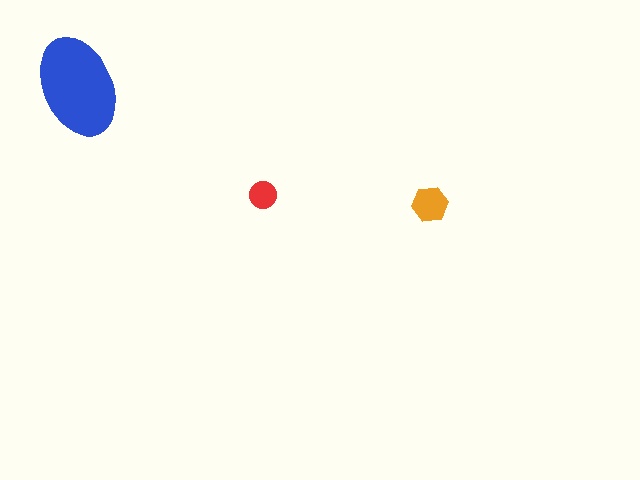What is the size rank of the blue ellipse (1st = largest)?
1st.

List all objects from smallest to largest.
The red circle, the orange hexagon, the blue ellipse.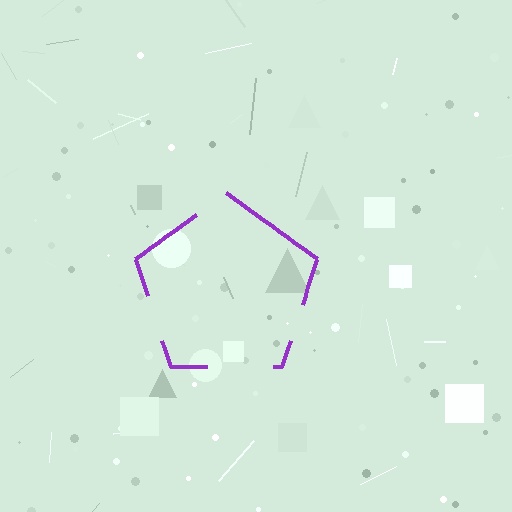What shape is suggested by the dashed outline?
The dashed outline suggests a pentagon.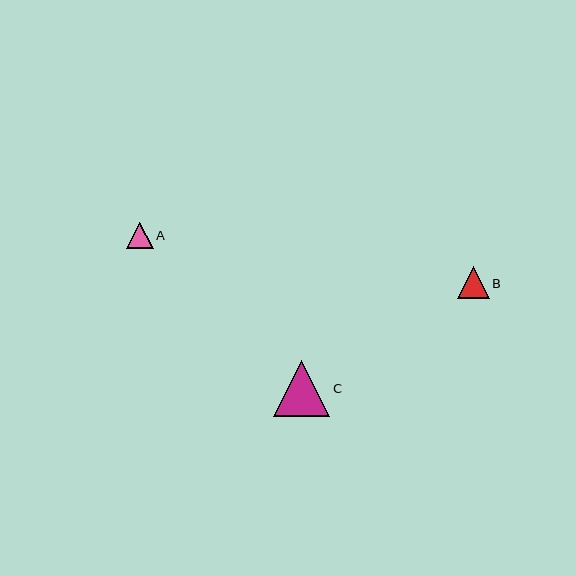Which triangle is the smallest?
Triangle A is the smallest with a size of approximately 27 pixels.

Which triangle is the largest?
Triangle C is the largest with a size of approximately 56 pixels.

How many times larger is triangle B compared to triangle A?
Triangle B is approximately 1.2 times the size of triangle A.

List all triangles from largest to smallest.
From largest to smallest: C, B, A.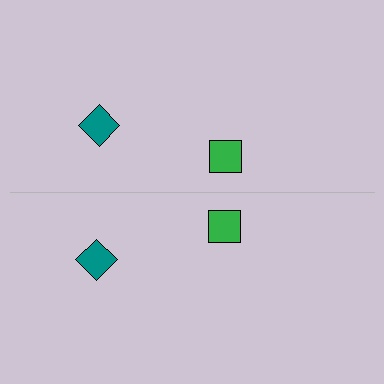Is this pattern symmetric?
Yes, this pattern has bilateral (reflection) symmetry.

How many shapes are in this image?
There are 4 shapes in this image.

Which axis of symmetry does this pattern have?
The pattern has a horizontal axis of symmetry running through the center of the image.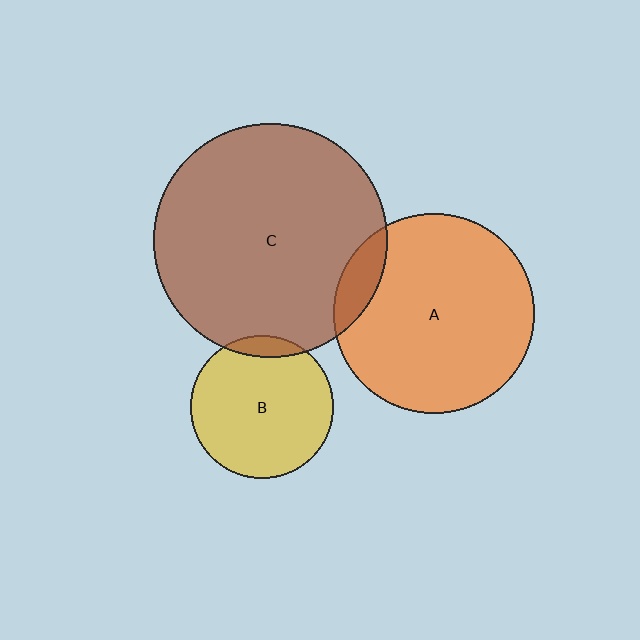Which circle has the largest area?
Circle C (brown).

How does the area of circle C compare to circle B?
Approximately 2.7 times.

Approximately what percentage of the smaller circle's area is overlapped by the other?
Approximately 10%.